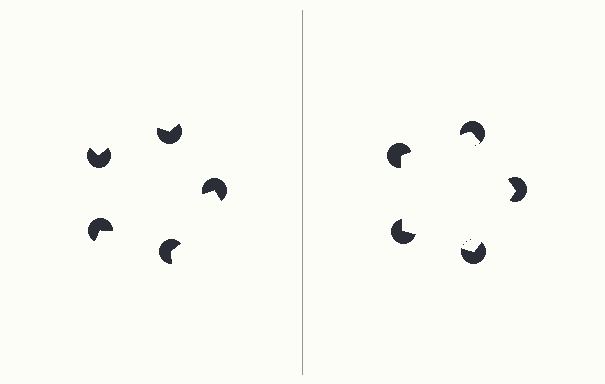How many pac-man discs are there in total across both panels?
10 — 5 on each side.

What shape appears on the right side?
An illusory pentagon.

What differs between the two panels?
The pac-man discs are positioned identically on both sides; only the wedge orientations differ. On the right they align to a pentagon; on the left they are misaligned.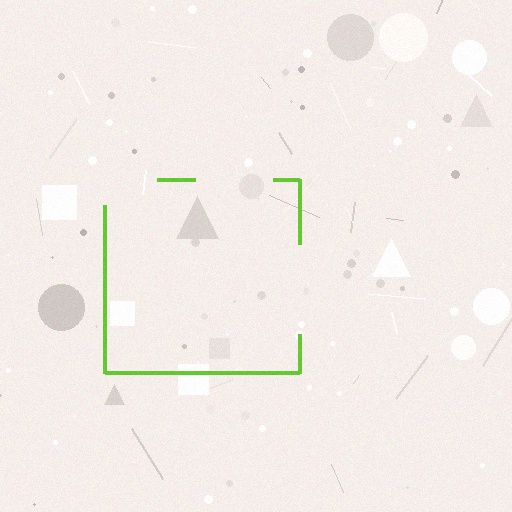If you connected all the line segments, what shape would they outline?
They would outline a square.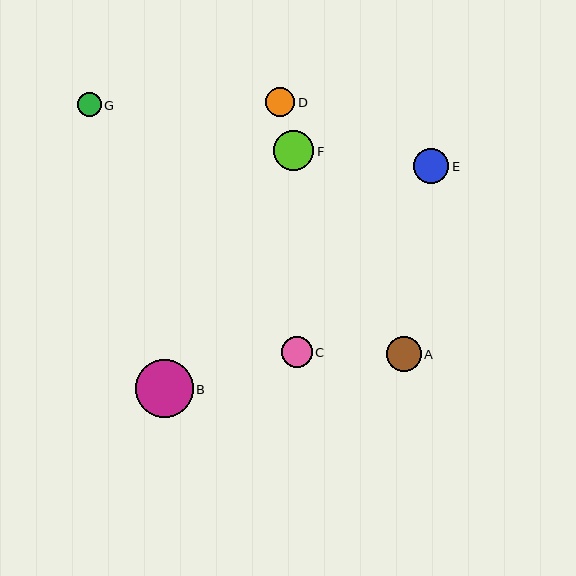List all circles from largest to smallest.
From largest to smallest: B, F, E, A, C, D, G.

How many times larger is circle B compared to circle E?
Circle B is approximately 1.6 times the size of circle E.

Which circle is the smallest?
Circle G is the smallest with a size of approximately 24 pixels.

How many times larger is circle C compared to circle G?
Circle C is approximately 1.3 times the size of circle G.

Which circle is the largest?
Circle B is the largest with a size of approximately 58 pixels.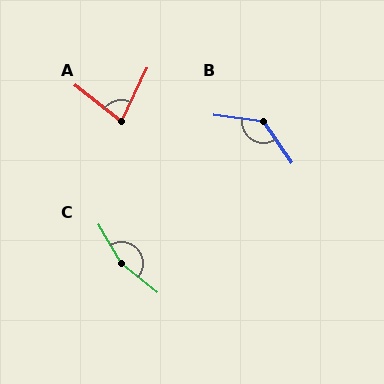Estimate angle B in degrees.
Approximately 131 degrees.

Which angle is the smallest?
A, at approximately 77 degrees.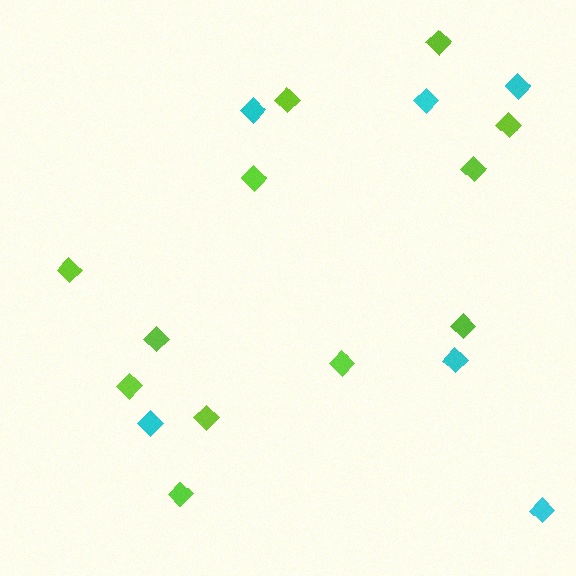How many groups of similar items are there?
There are 2 groups: one group of lime diamonds (12) and one group of cyan diamonds (6).